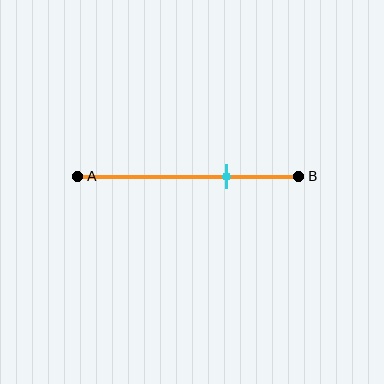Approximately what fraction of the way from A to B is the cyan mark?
The cyan mark is approximately 70% of the way from A to B.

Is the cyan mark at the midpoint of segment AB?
No, the mark is at about 70% from A, not at the 50% midpoint.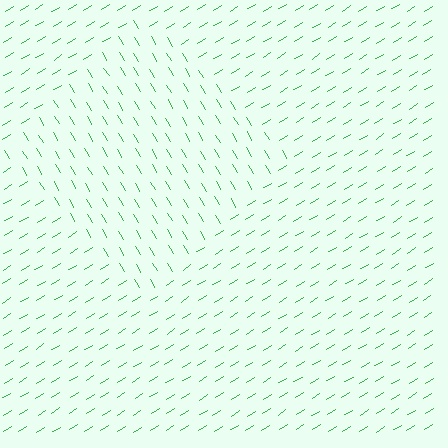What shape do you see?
I see a diamond.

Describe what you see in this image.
The image is filled with small green line segments. A diamond region in the image has lines oriented differently from the surrounding lines, creating a visible texture boundary.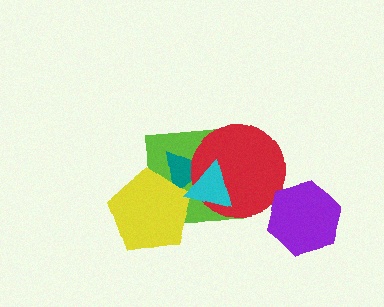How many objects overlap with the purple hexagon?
0 objects overlap with the purple hexagon.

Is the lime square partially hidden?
Yes, it is partially covered by another shape.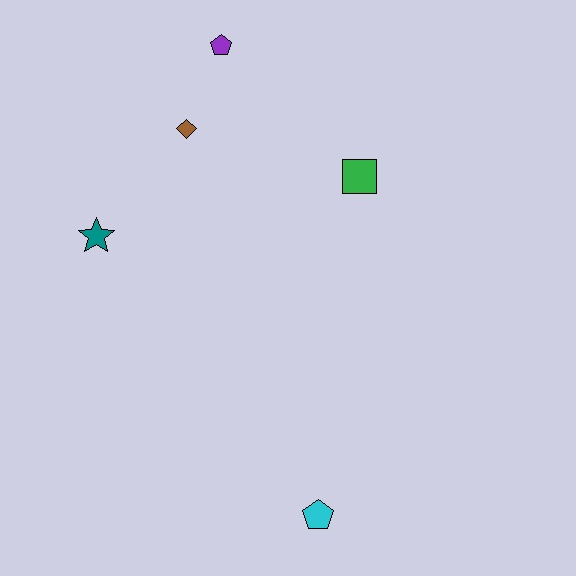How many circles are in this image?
There are no circles.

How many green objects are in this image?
There is 1 green object.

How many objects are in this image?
There are 5 objects.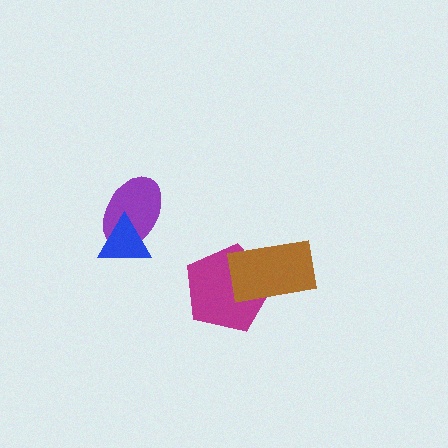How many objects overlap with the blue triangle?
1 object overlaps with the blue triangle.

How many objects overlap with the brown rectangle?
1 object overlaps with the brown rectangle.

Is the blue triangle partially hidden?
No, no other shape covers it.